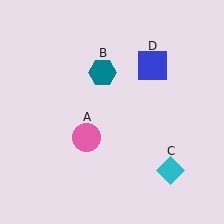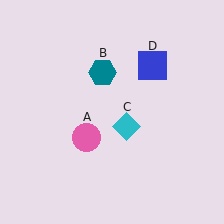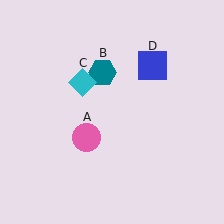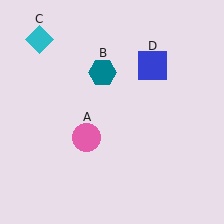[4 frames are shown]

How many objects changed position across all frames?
1 object changed position: cyan diamond (object C).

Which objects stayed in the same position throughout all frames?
Pink circle (object A) and teal hexagon (object B) and blue square (object D) remained stationary.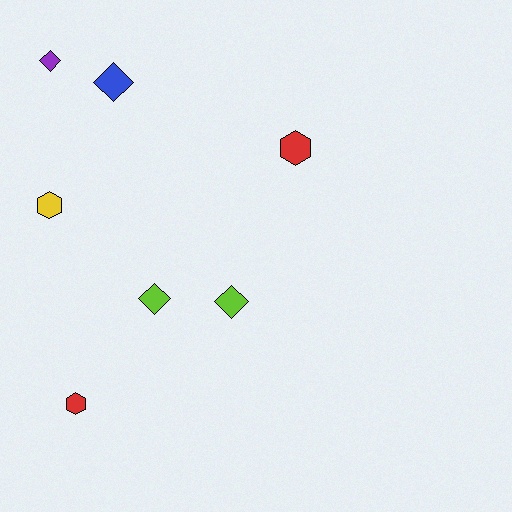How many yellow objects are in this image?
There is 1 yellow object.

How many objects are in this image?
There are 7 objects.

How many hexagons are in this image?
There are 3 hexagons.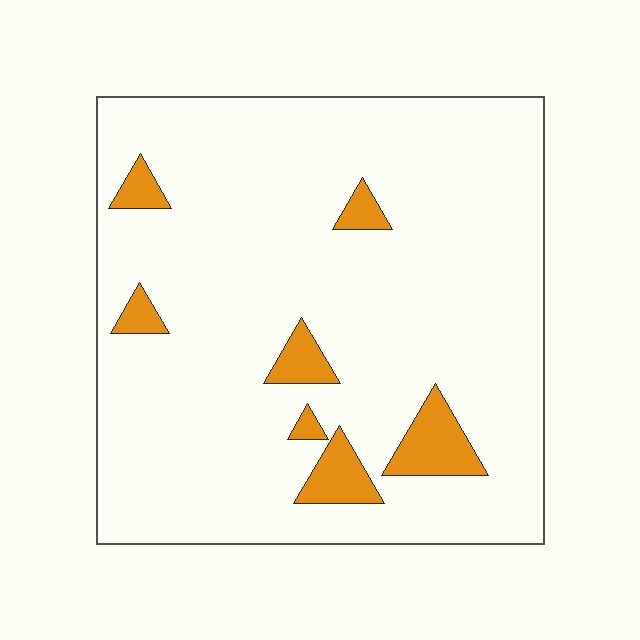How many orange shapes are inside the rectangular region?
7.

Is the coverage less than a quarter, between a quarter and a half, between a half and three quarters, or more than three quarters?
Less than a quarter.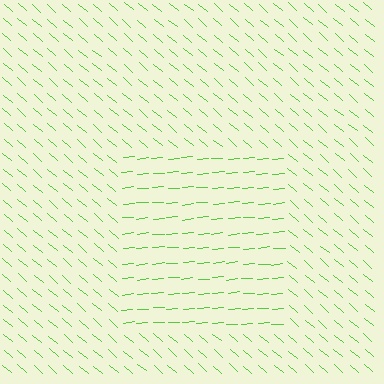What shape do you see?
I see a rectangle.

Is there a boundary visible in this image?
Yes, there is a texture boundary formed by a change in line orientation.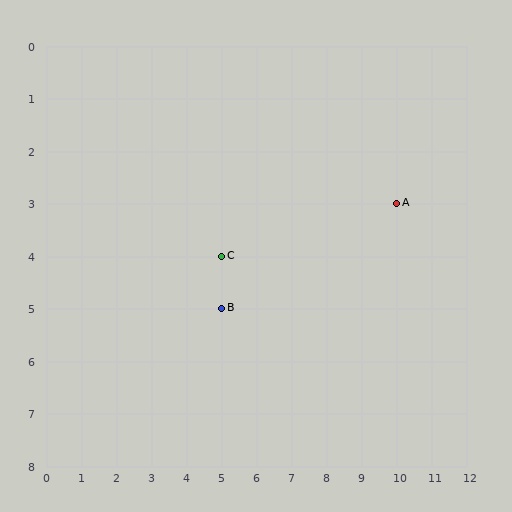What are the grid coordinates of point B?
Point B is at grid coordinates (5, 5).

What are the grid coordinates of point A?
Point A is at grid coordinates (10, 3).